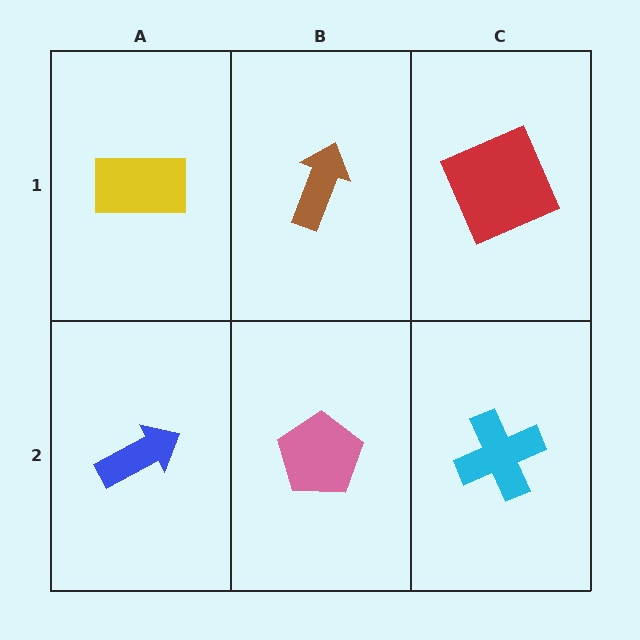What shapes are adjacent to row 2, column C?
A red square (row 1, column C), a pink pentagon (row 2, column B).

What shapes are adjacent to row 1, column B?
A pink pentagon (row 2, column B), a yellow rectangle (row 1, column A), a red square (row 1, column C).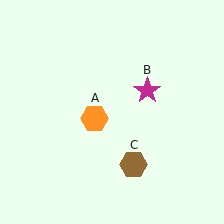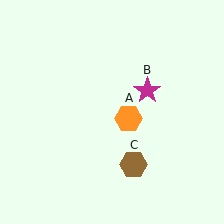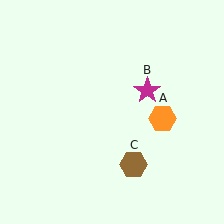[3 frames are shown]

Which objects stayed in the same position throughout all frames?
Magenta star (object B) and brown hexagon (object C) remained stationary.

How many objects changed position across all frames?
1 object changed position: orange hexagon (object A).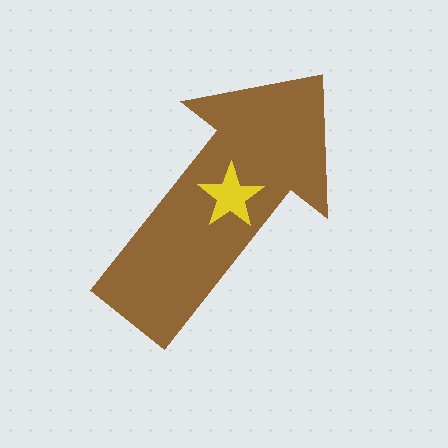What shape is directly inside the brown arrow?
The yellow star.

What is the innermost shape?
The yellow star.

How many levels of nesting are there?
2.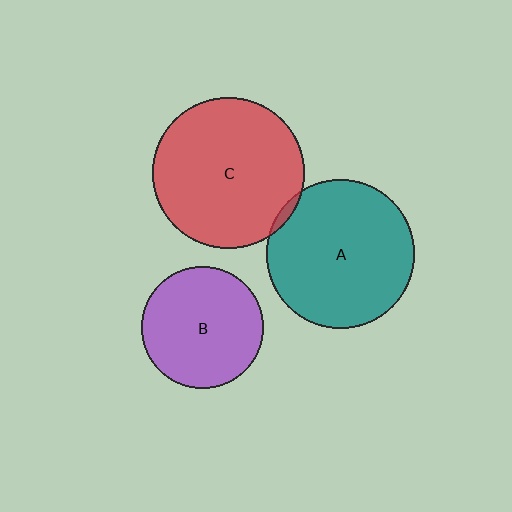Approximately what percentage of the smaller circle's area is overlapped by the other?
Approximately 5%.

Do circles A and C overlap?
Yes.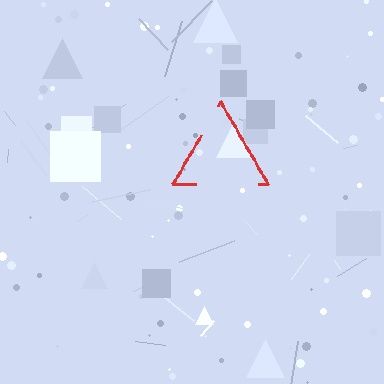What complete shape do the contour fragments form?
The contour fragments form a triangle.